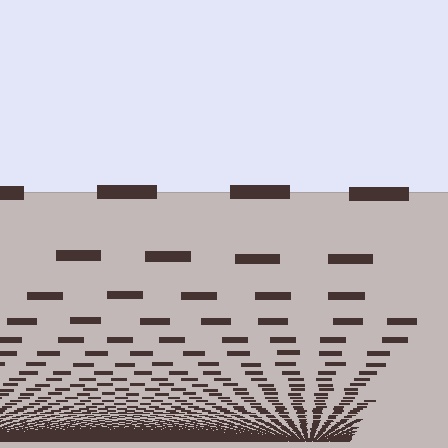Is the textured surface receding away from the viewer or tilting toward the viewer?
The surface appears to tilt toward the viewer. Texture elements get larger and sparser toward the top.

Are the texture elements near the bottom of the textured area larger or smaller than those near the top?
Smaller. The gradient is inverted — elements near the bottom are smaller and denser.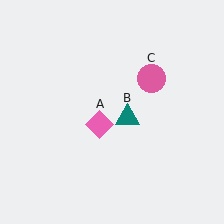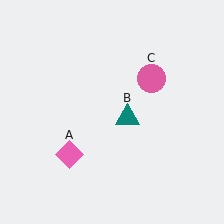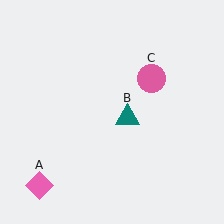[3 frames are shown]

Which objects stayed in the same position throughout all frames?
Teal triangle (object B) and pink circle (object C) remained stationary.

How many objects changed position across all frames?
1 object changed position: pink diamond (object A).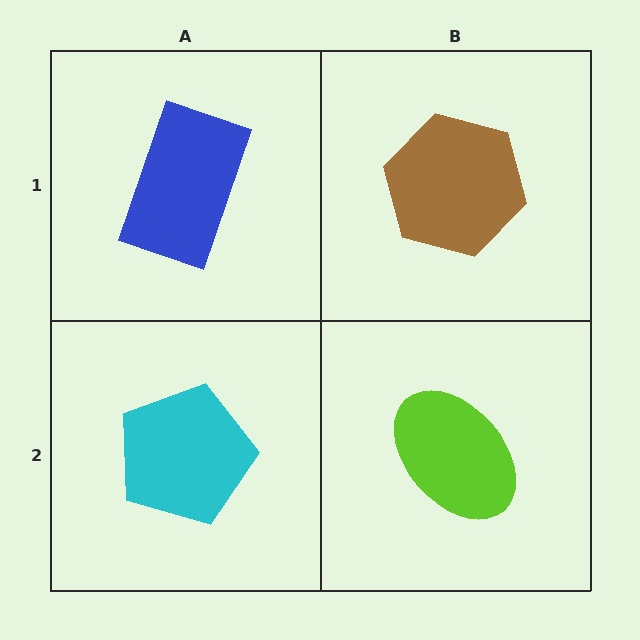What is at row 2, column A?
A cyan pentagon.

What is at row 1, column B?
A brown hexagon.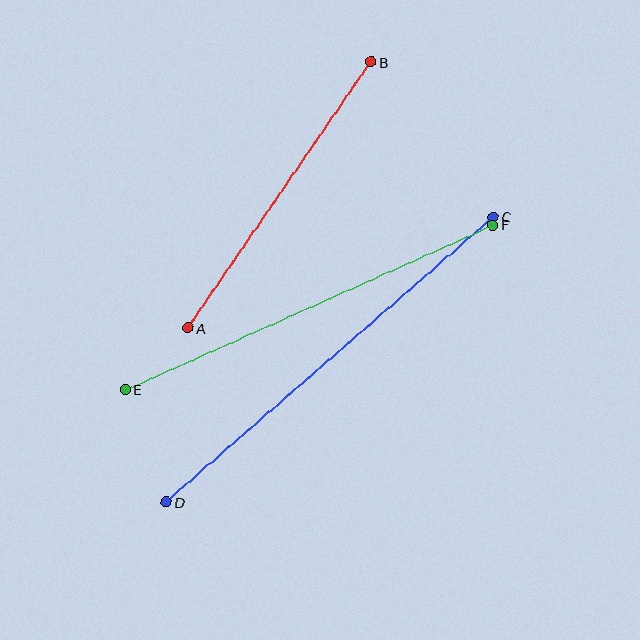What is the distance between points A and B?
The distance is approximately 323 pixels.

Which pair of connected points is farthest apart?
Points C and D are farthest apart.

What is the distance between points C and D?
The distance is approximately 434 pixels.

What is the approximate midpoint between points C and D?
The midpoint is at approximately (330, 360) pixels.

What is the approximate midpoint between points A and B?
The midpoint is at approximately (279, 195) pixels.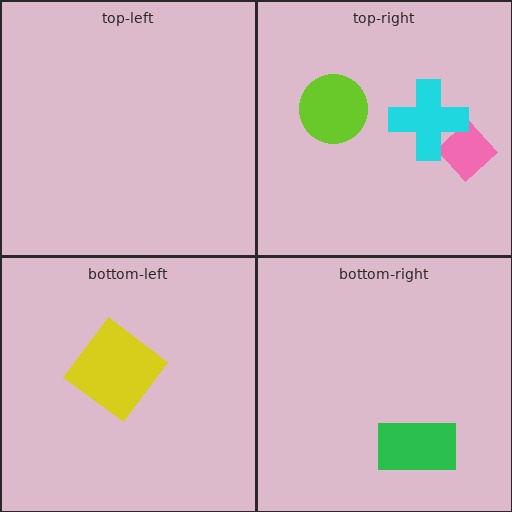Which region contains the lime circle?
The top-right region.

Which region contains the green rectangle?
The bottom-right region.